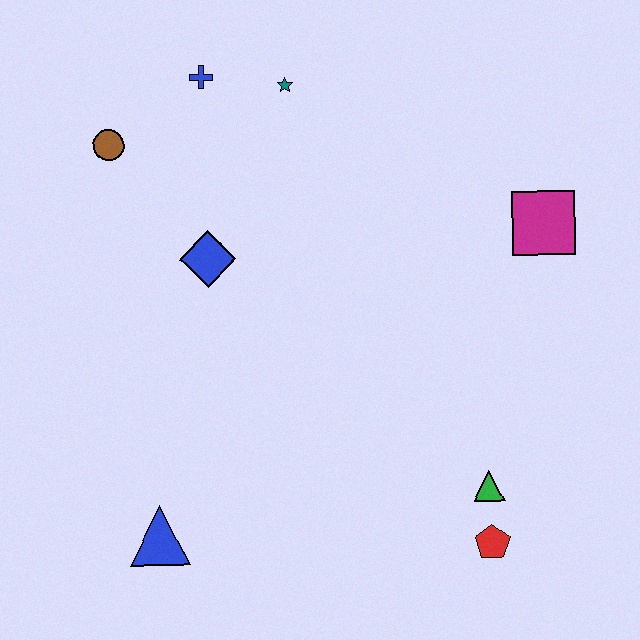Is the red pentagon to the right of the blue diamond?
Yes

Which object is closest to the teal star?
The blue cross is closest to the teal star.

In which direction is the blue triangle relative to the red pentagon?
The blue triangle is to the left of the red pentagon.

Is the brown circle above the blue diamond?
Yes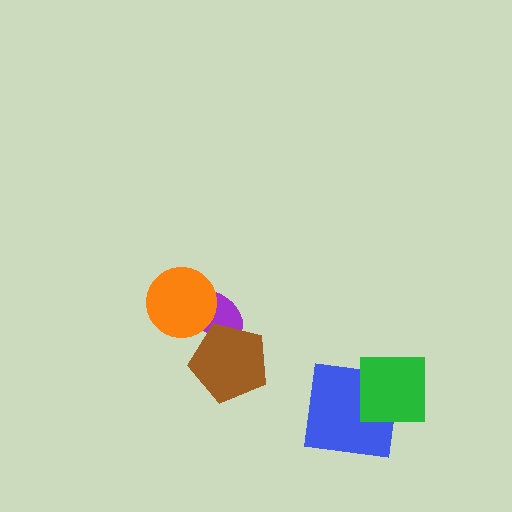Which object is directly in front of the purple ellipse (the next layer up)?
The orange circle is directly in front of the purple ellipse.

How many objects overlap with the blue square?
1 object overlaps with the blue square.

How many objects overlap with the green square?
1 object overlaps with the green square.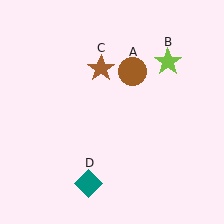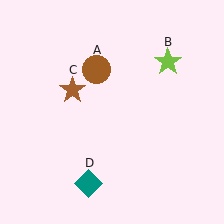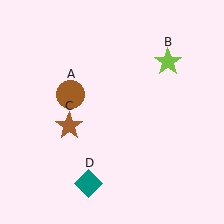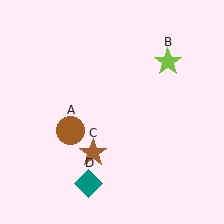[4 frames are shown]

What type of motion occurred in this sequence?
The brown circle (object A), brown star (object C) rotated counterclockwise around the center of the scene.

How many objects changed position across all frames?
2 objects changed position: brown circle (object A), brown star (object C).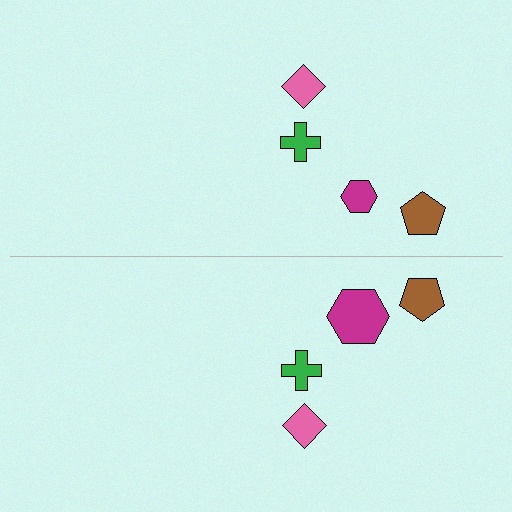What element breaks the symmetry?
The magenta hexagon on the bottom side has a different size than its mirror counterpart.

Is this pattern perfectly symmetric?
No, the pattern is not perfectly symmetric. The magenta hexagon on the bottom side has a different size than its mirror counterpart.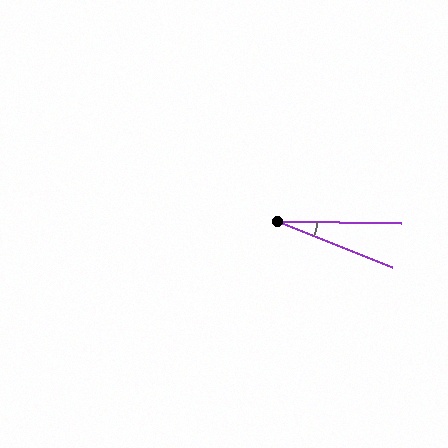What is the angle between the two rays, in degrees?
Approximately 21 degrees.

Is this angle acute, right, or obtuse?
It is acute.